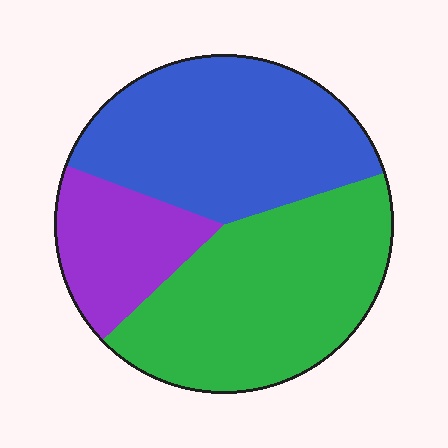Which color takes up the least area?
Purple, at roughly 20%.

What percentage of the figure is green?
Green covers around 45% of the figure.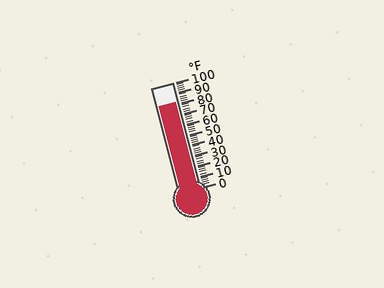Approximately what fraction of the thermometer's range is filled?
The thermometer is filled to approximately 80% of its range.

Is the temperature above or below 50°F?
The temperature is above 50°F.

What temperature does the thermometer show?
The thermometer shows approximately 82°F.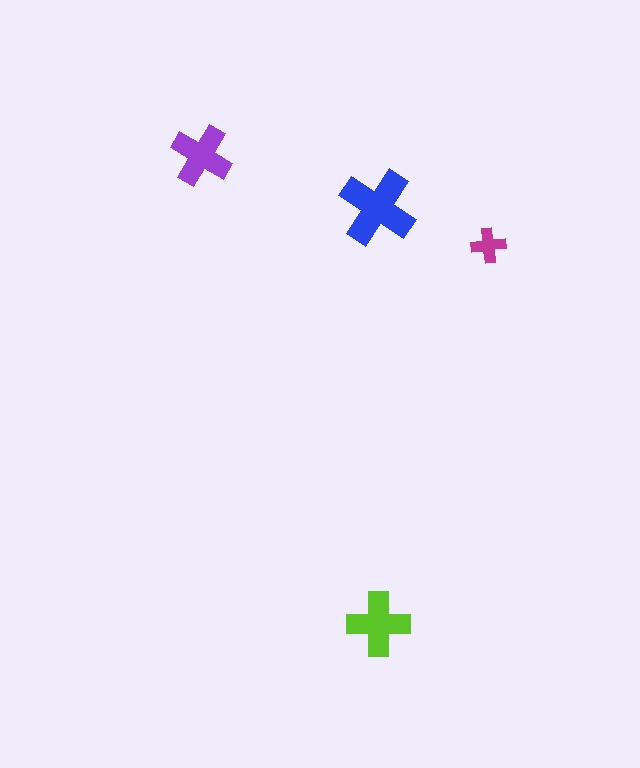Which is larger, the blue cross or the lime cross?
The blue one.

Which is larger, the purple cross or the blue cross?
The blue one.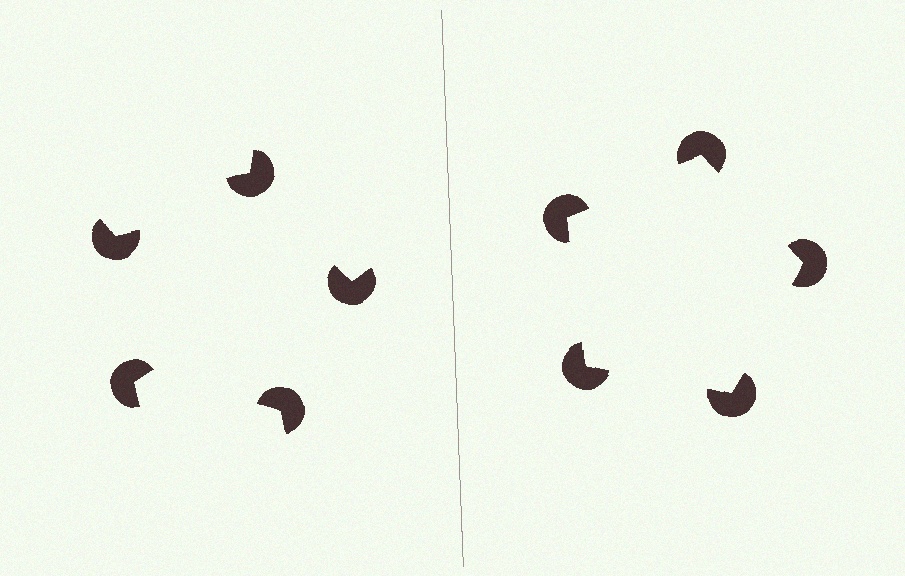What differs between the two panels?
The pac-man discs are positioned identically on both sides; only the wedge orientations differ. On the right they align to a pentagon; on the left they are misaligned.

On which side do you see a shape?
An illusory pentagon appears on the right side. On the left side the wedge cuts are rotated, so no coherent shape forms.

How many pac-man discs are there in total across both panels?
10 — 5 on each side.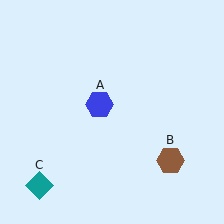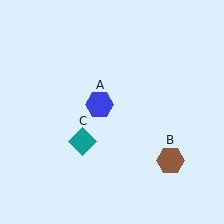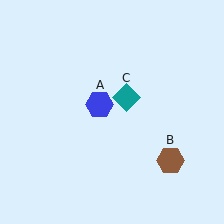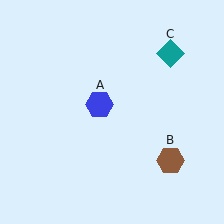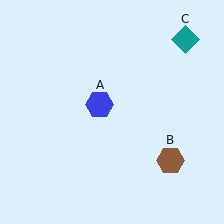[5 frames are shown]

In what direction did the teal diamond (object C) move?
The teal diamond (object C) moved up and to the right.